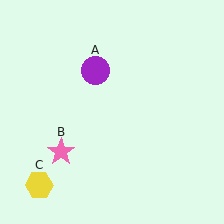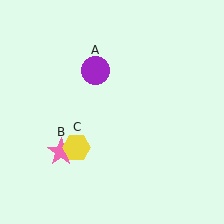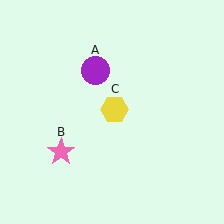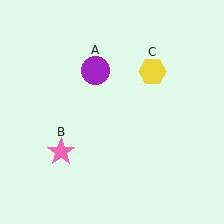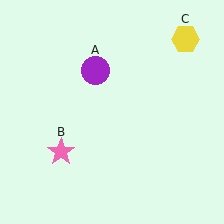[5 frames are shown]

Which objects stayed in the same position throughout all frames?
Purple circle (object A) and pink star (object B) remained stationary.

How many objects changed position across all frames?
1 object changed position: yellow hexagon (object C).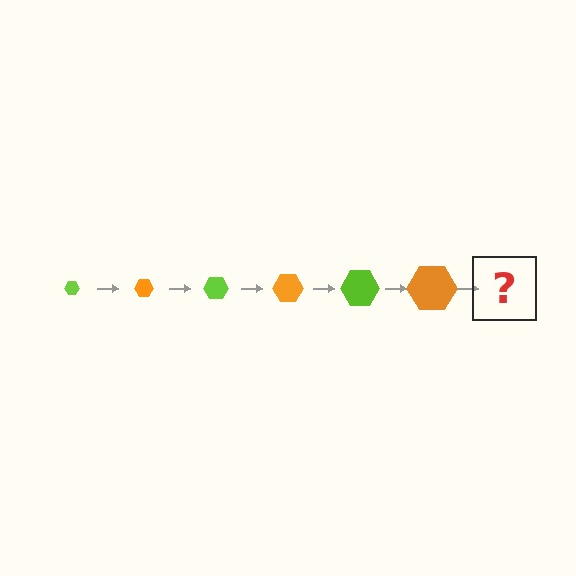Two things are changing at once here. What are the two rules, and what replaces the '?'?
The two rules are that the hexagon grows larger each step and the color cycles through lime and orange. The '?' should be a lime hexagon, larger than the previous one.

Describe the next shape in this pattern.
It should be a lime hexagon, larger than the previous one.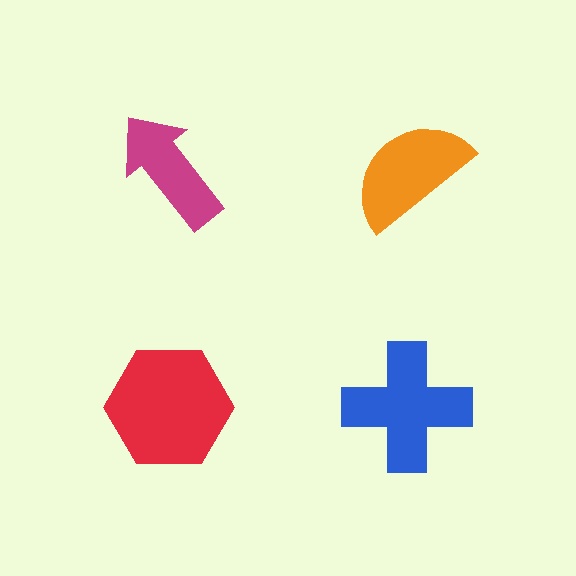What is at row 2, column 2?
A blue cross.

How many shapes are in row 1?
2 shapes.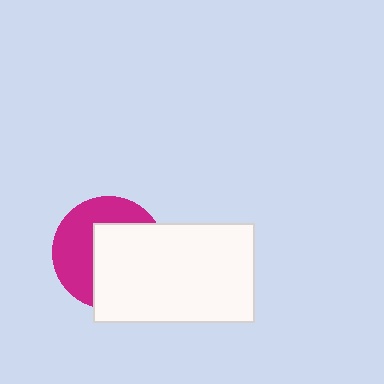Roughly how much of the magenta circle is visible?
About half of it is visible (roughly 47%).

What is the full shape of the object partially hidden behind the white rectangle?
The partially hidden object is a magenta circle.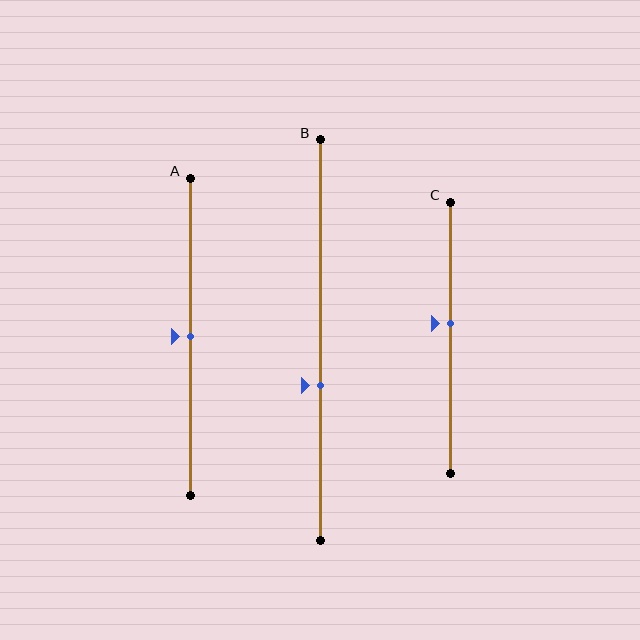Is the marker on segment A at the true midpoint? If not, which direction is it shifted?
Yes, the marker on segment A is at the true midpoint.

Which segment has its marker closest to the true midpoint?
Segment A has its marker closest to the true midpoint.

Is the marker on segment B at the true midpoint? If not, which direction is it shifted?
No, the marker on segment B is shifted downward by about 11% of the segment length.